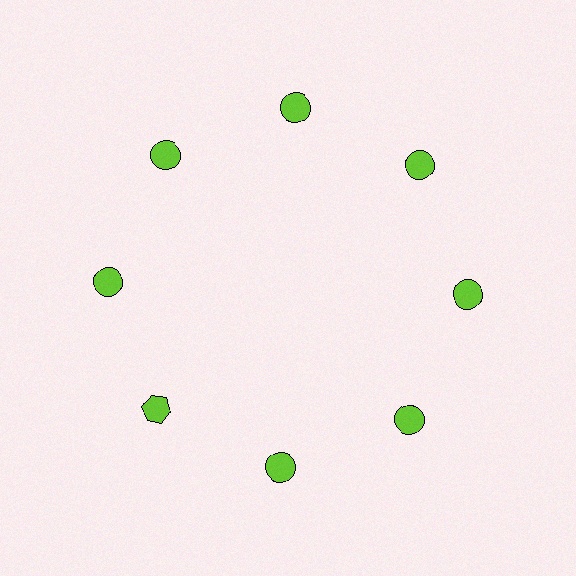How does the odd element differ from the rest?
It has a different shape: hexagon instead of circle.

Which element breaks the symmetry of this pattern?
The lime hexagon at roughly the 8 o'clock position breaks the symmetry. All other shapes are lime circles.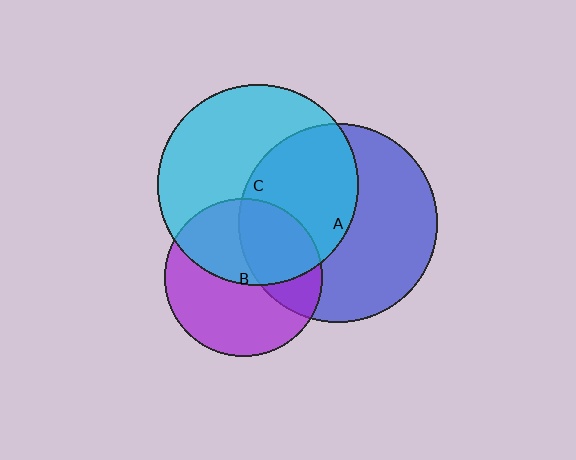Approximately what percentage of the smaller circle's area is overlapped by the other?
Approximately 35%.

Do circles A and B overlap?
Yes.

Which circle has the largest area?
Circle C (cyan).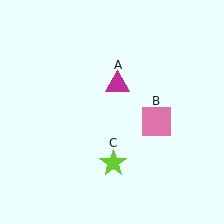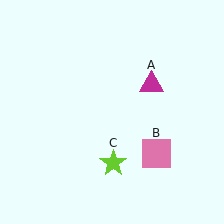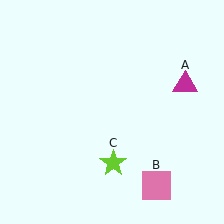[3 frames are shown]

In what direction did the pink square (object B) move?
The pink square (object B) moved down.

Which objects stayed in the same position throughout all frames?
Lime star (object C) remained stationary.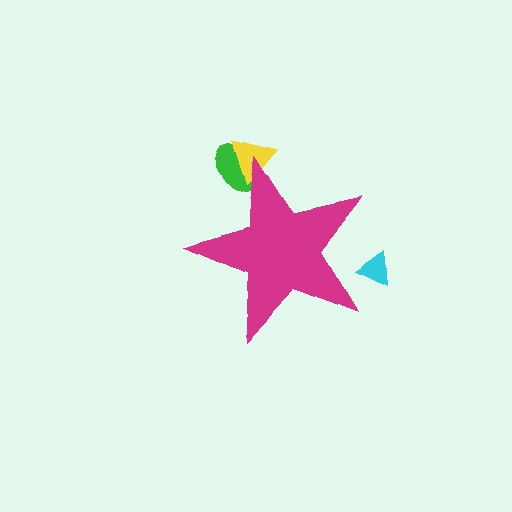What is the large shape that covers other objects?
A magenta star.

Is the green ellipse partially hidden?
Yes, the green ellipse is partially hidden behind the magenta star.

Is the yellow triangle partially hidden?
Yes, the yellow triangle is partially hidden behind the magenta star.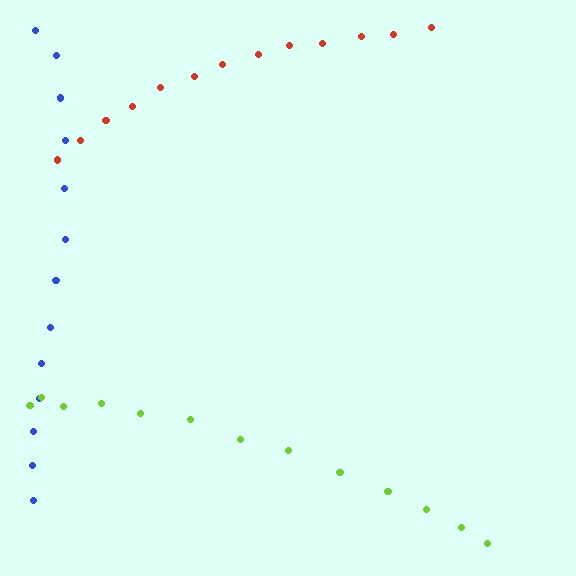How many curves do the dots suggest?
There are 3 distinct paths.